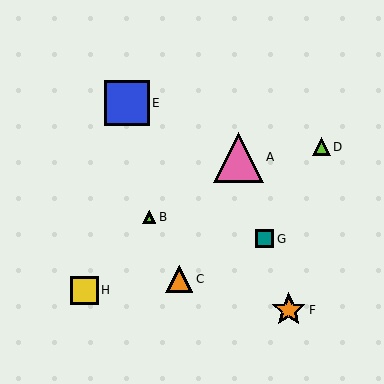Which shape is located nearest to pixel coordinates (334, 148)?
The lime triangle (labeled D) at (322, 147) is nearest to that location.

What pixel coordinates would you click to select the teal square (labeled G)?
Click at (265, 239) to select the teal square G.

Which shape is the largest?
The pink triangle (labeled A) is the largest.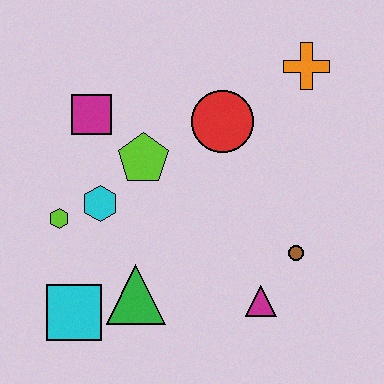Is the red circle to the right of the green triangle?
Yes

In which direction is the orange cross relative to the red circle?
The orange cross is to the right of the red circle.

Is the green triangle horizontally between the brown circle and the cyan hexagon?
Yes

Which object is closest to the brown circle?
The magenta triangle is closest to the brown circle.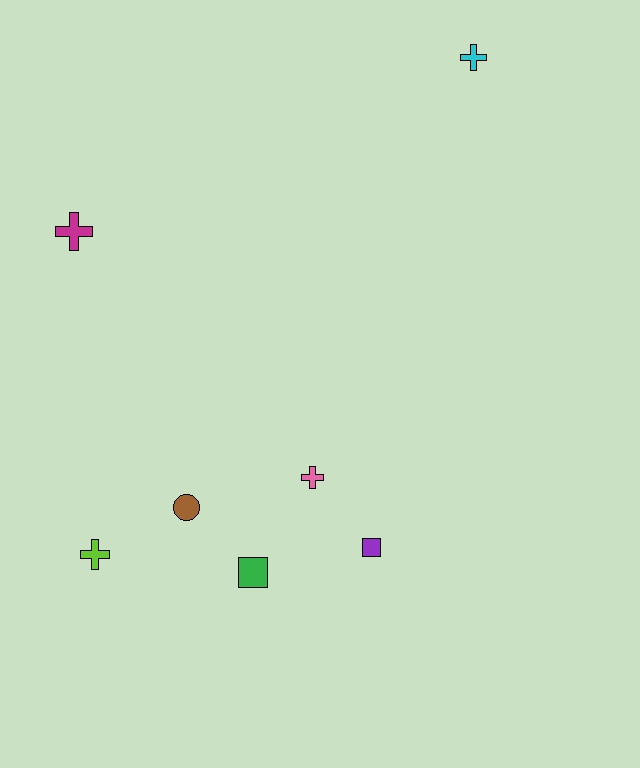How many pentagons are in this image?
There are no pentagons.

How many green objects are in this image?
There is 1 green object.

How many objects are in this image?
There are 7 objects.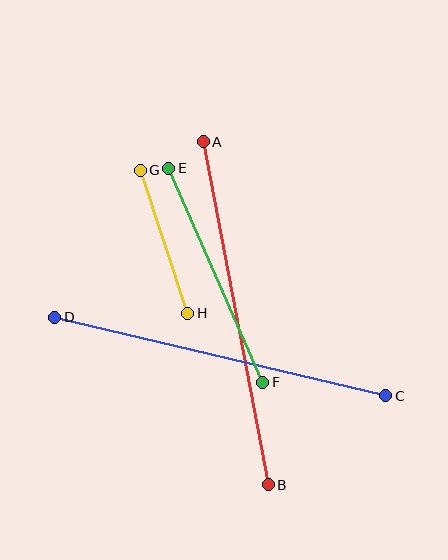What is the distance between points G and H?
The distance is approximately 151 pixels.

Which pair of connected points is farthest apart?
Points A and B are farthest apart.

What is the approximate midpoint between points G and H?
The midpoint is at approximately (164, 242) pixels.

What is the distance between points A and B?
The distance is approximately 350 pixels.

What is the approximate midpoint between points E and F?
The midpoint is at approximately (216, 275) pixels.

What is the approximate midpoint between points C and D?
The midpoint is at approximately (220, 356) pixels.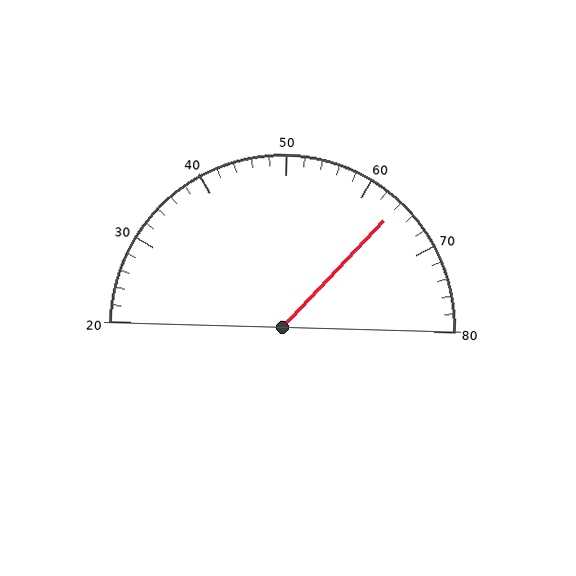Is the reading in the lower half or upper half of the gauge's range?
The reading is in the upper half of the range (20 to 80).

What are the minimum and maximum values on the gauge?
The gauge ranges from 20 to 80.